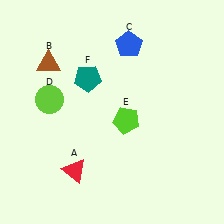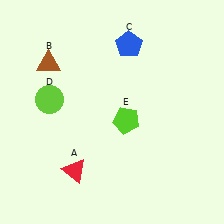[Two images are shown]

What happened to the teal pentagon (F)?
The teal pentagon (F) was removed in Image 2. It was in the top-left area of Image 1.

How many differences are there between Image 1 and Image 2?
There is 1 difference between the two images.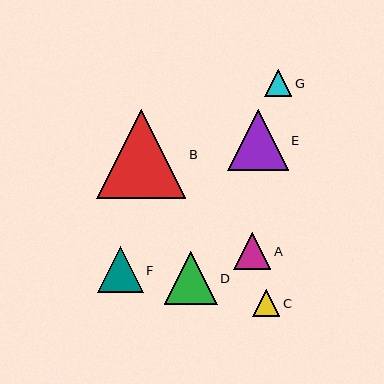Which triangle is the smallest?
Triangle G is the smallest with a size of approximately 27 pixels.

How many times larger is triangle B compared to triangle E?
Triangle B is approximately 1.5 times the size of triangle E.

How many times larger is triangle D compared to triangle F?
Triangle D is approximately 1.2 times the size of triangle F.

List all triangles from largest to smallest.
From largest to smallest: B, E, D, F, A, C, G.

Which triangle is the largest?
Triangle B is the largest with a size of approximately 89 pixels.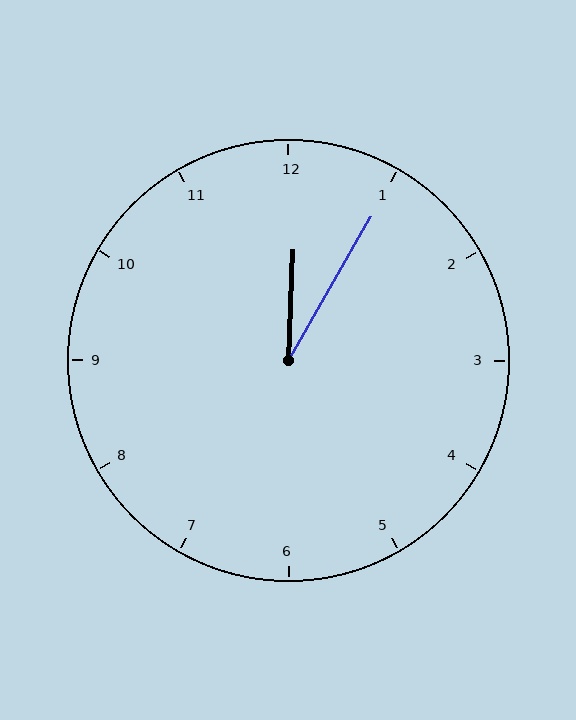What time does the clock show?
12:05.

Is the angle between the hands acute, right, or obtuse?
It is acute.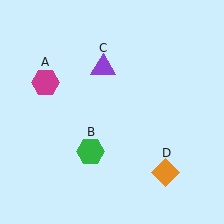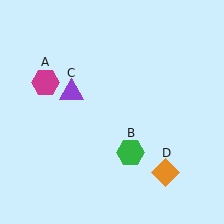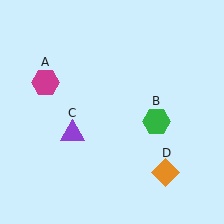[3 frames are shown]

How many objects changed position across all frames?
2 objects changed position: green hexagon (object B), purple triangle (object C).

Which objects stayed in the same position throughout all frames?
Magenta hexagon (object A) and orange diamond (object D) remained stationary.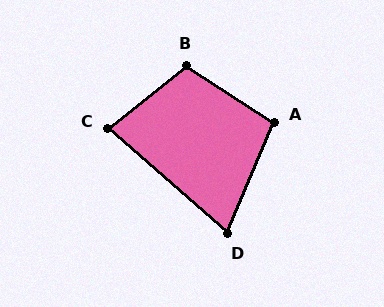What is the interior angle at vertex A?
Approximately 100 degrees (obtuse).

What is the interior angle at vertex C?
Approximately 80 degrees (acute).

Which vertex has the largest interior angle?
B, at approximately 109 degrees.